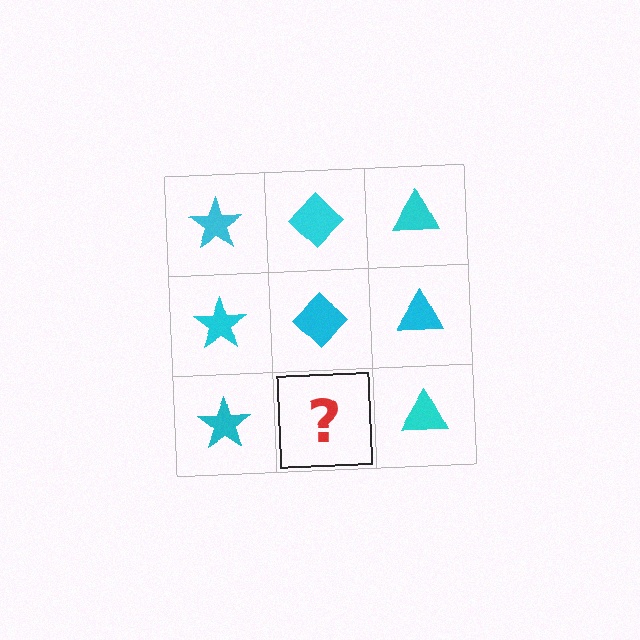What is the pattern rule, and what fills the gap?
The rule is that each column has a consistent shape. The gap should be filled with a cyan diamond.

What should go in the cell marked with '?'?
The missing cell should contain a cyan diamond.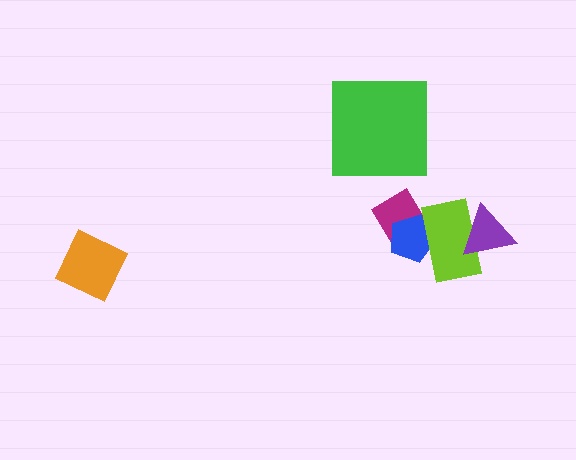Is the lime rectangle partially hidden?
Yes, it is partially covered by another shape.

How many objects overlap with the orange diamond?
0 objects overlap with the orange diamond.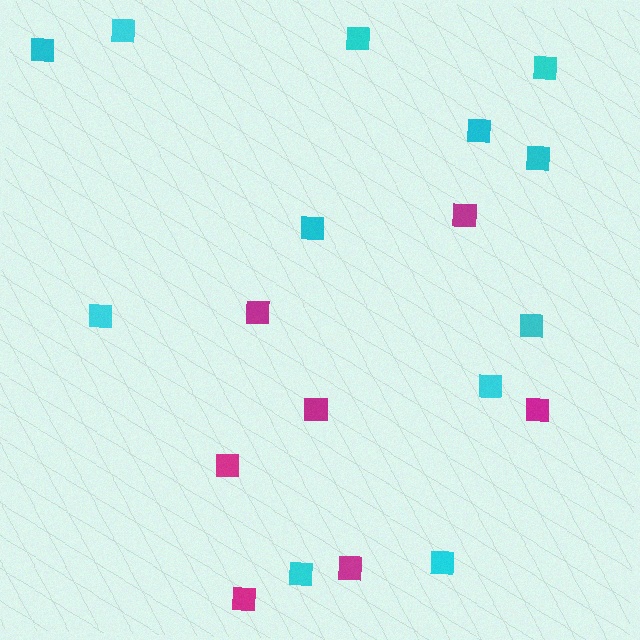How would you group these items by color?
There are 2 groups: one group of cyan squares (12) and one group of magenta squares (7).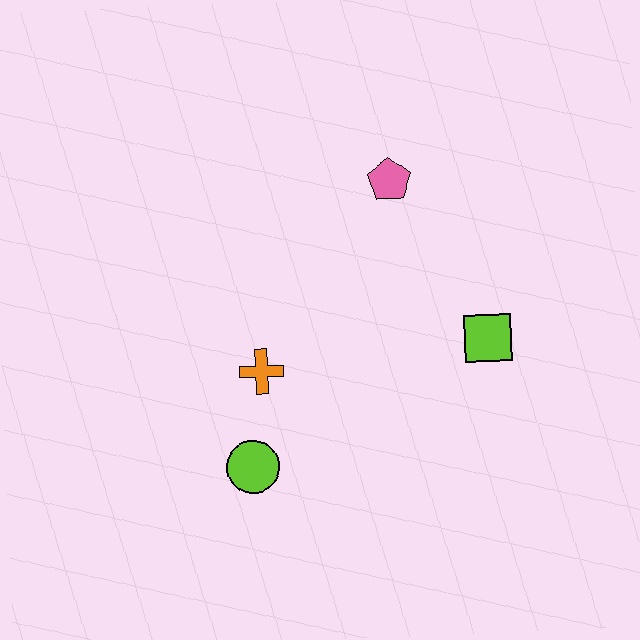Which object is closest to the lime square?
The pink pentagon is closest to the lime square.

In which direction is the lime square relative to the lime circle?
The lime square is to the right of the lime circle.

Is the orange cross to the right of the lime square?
No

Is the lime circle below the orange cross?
Yes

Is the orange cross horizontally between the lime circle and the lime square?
Yes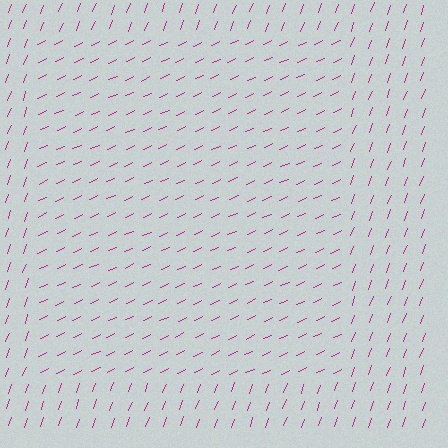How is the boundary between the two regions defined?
The boundary is defined purely by a change in line orientation (approximately 45 degrees difference). All lines are the same color and thickness.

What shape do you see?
I see a rectangle.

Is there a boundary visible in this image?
Yes, there is a texture boundary formed by a change in line orientation.